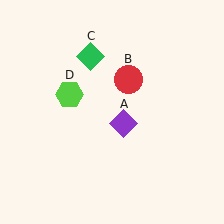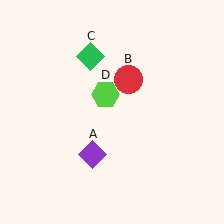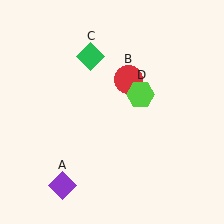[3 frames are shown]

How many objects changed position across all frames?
2 objects changed position: purple diamond (object A), lime hexagon (object D).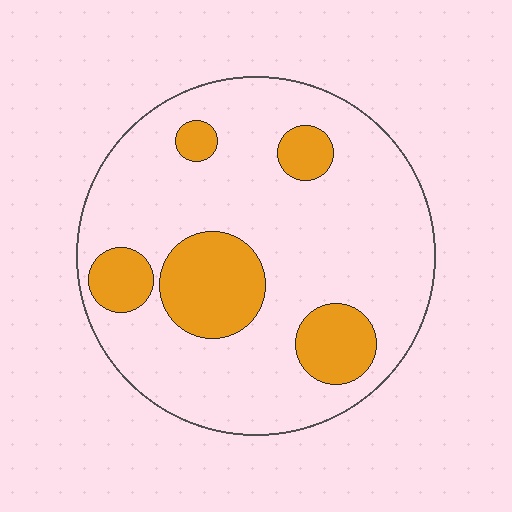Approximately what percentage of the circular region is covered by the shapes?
Approximately 20%.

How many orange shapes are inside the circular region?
5.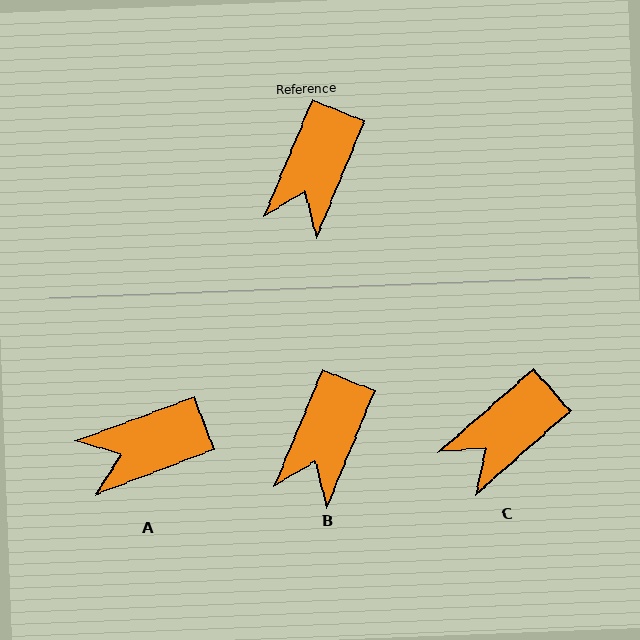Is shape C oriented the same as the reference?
No, it is off by about 26 degrees.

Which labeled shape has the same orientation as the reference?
B.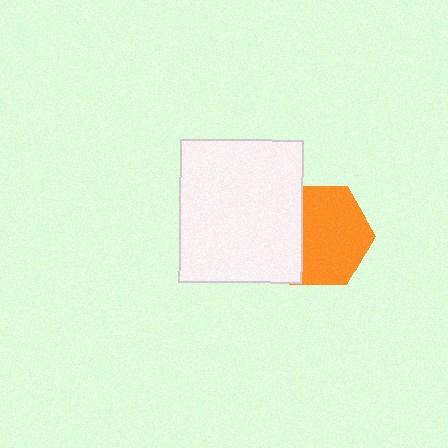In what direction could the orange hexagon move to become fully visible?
The orange hexagon could move right. That would shift it out from behind the white rectangle entirely.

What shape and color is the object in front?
The object in front is a white rectangle.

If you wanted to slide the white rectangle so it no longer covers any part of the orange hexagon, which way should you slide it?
Slide it left — that is the most direct way to separate the two shapes.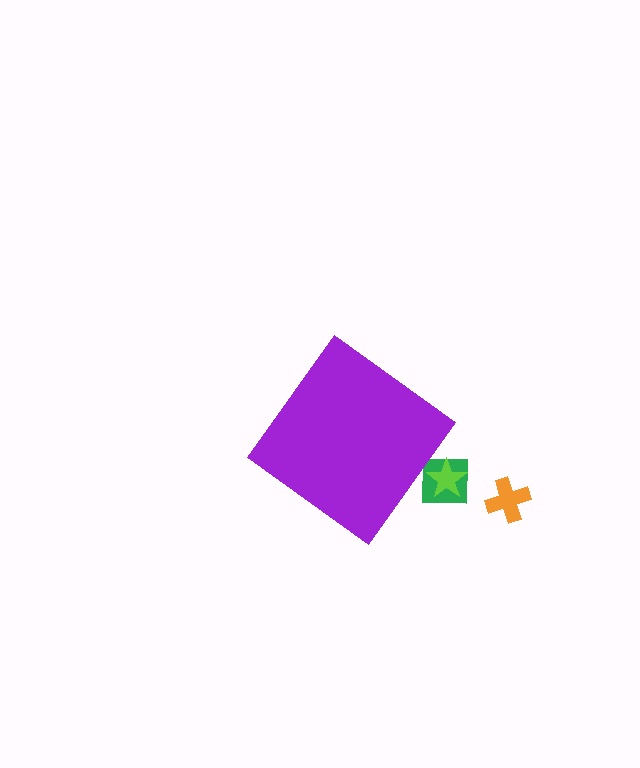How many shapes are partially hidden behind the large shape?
2 shapes are partially hidden.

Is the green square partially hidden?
Yes, the green square is partially hidden behind the purple diamond.